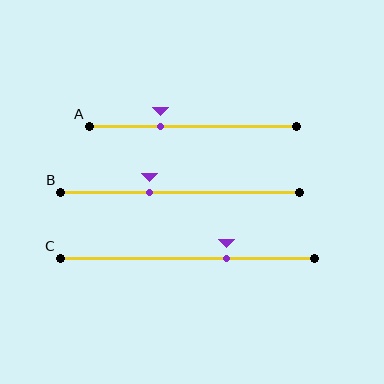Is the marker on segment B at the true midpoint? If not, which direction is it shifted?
No, the marker on segment B is shifted to the left by about 13% of the segment length.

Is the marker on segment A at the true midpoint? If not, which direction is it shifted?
No, the marker on segment A is shifted to the left by about 16% of the segment length.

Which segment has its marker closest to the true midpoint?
Segment B has its marker closest to the true midpoint.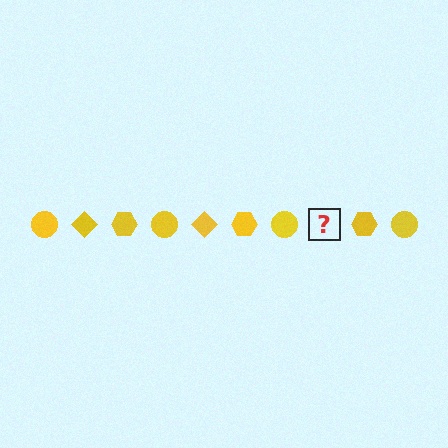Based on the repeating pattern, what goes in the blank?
The blank should be a yellow diamond.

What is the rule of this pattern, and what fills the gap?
The rule is that the pattern cycles through circle, diamond, hexagon shapes in yellow. The gap should be filled with a yellow diamond.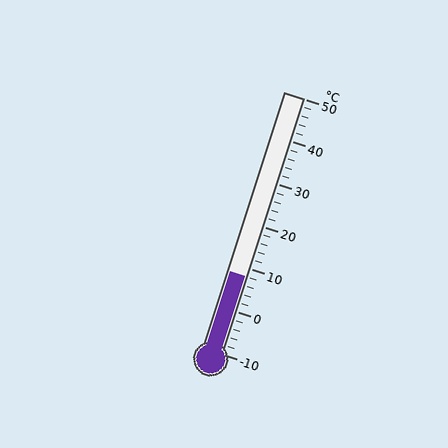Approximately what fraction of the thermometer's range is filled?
The thermometer is filled to approximately 30% of its range.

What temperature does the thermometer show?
The thermometer shows approximately 8°C.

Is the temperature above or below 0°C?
The temperature is above 0°C.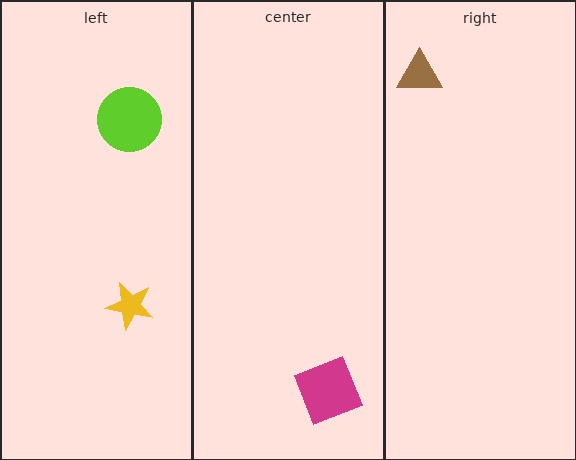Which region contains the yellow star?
The left region.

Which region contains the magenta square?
The center region.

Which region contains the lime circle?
The left region.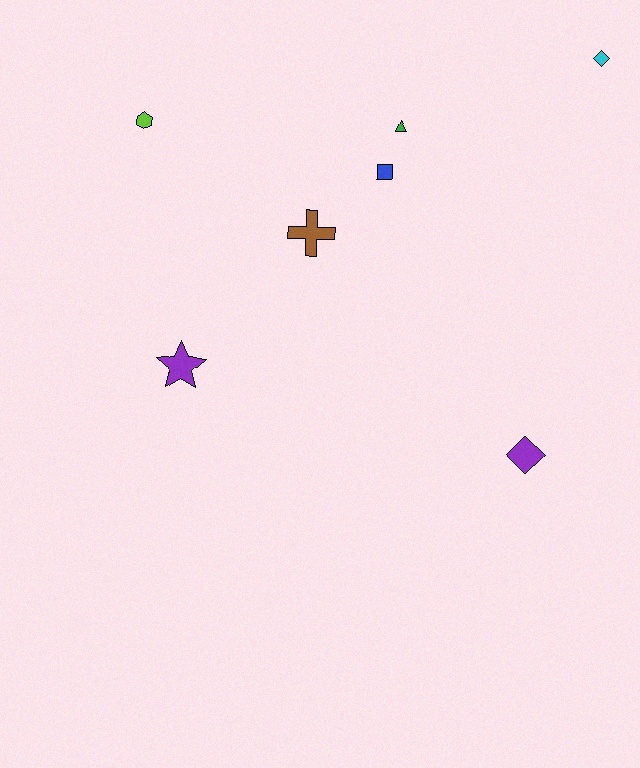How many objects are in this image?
There are 7 objects.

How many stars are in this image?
There is 1 star.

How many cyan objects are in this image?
There is 1 cyan object.